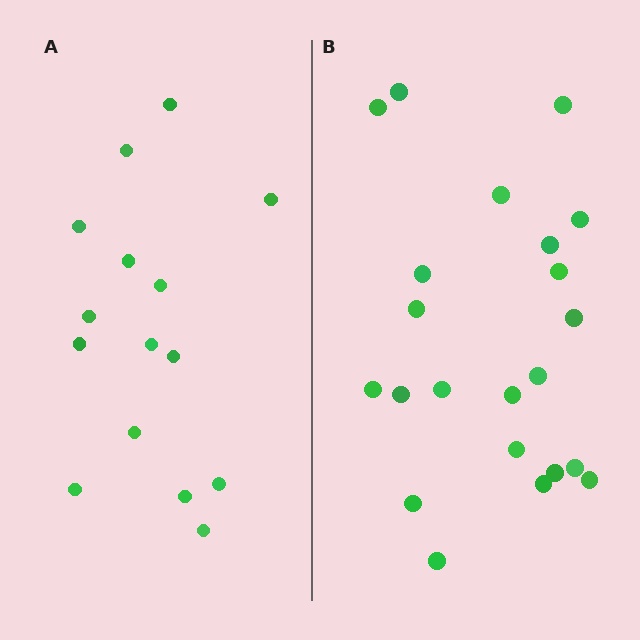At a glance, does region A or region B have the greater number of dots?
Region B (the right region) has more dots.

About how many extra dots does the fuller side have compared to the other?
Region B has roughly 8 or so more dots than region A.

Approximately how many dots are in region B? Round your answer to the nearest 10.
About 20 dots. (The exact count is 22, which rounds to 20.)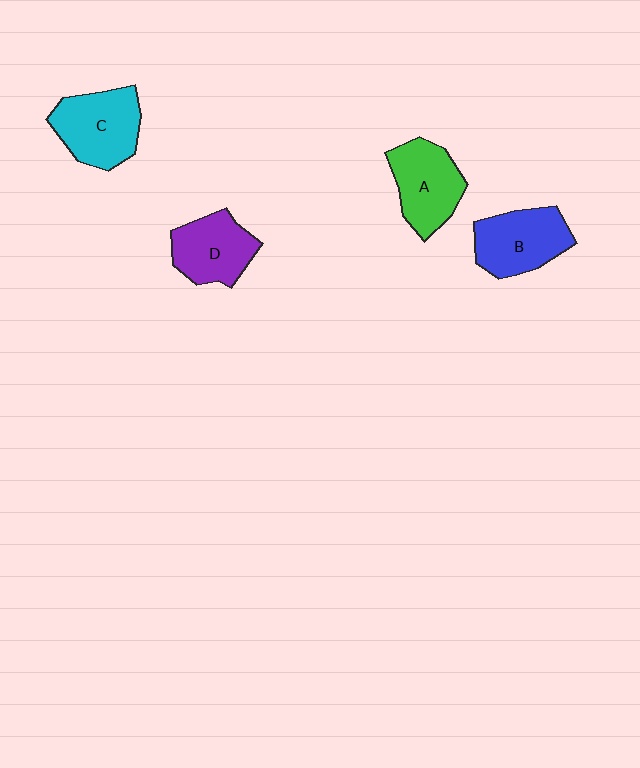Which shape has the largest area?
Shape C (cyan).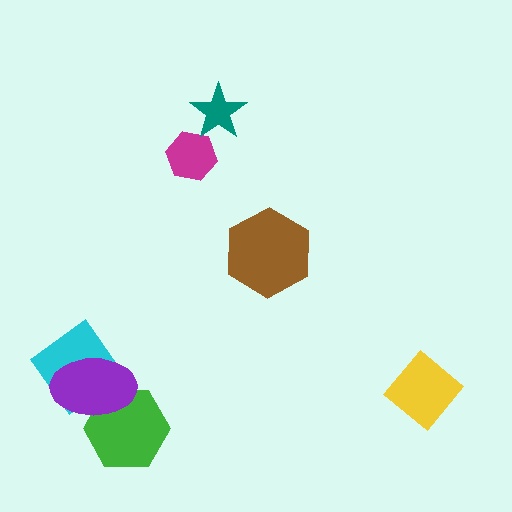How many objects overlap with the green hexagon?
1 object overlaps with the green hexagon.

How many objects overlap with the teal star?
0 objects overlap with the teal star.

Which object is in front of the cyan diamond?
The purple ellipse is in front of the cyan diamond.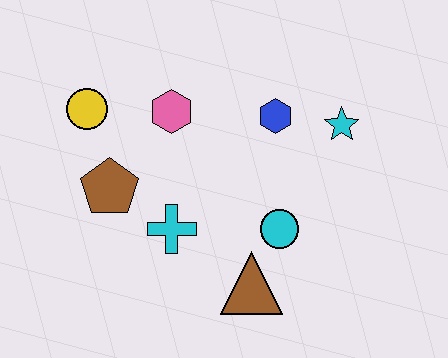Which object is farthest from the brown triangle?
The yellow circle is farthest from the brown triangle.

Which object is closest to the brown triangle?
The cyan circle is closest to the brown triangle.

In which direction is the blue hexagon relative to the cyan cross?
The blue hexagon is above the cyan cross.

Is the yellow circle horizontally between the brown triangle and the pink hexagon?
No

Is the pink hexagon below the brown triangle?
No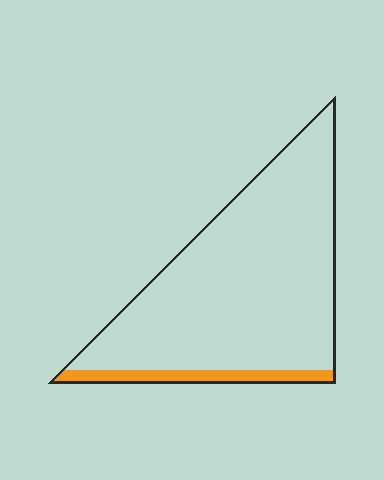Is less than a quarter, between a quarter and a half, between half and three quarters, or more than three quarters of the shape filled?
Less than a quarter.